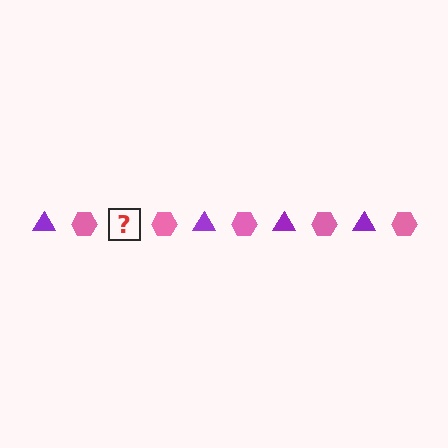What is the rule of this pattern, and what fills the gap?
The rule is that the pattern alternates between purple triangle and pink hexagon. The gap should be filled with a purple triangle.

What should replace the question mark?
The question mark should be replaced with a purple triangle.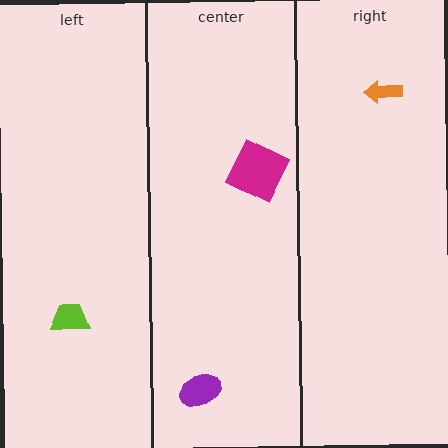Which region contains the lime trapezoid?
The left region.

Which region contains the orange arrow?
The right region.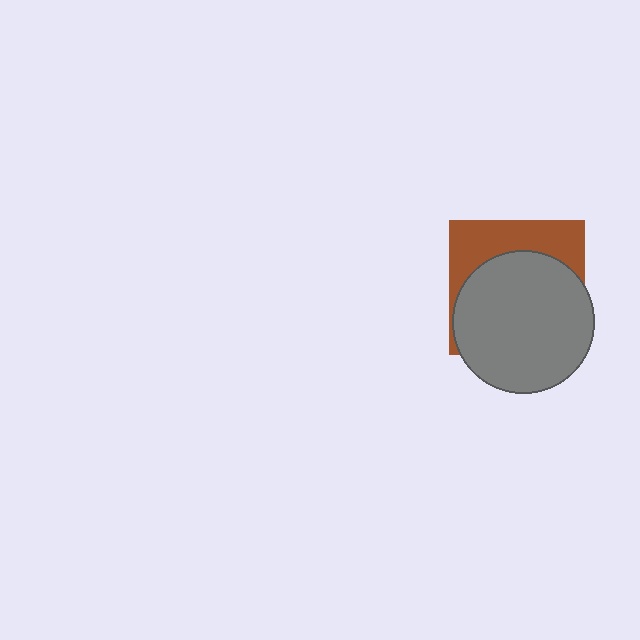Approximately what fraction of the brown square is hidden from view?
Roughly 66% of the brown square is hidden behind the gray circle.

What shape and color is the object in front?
The object in front is a gray circle.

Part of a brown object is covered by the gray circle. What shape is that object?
It is a square.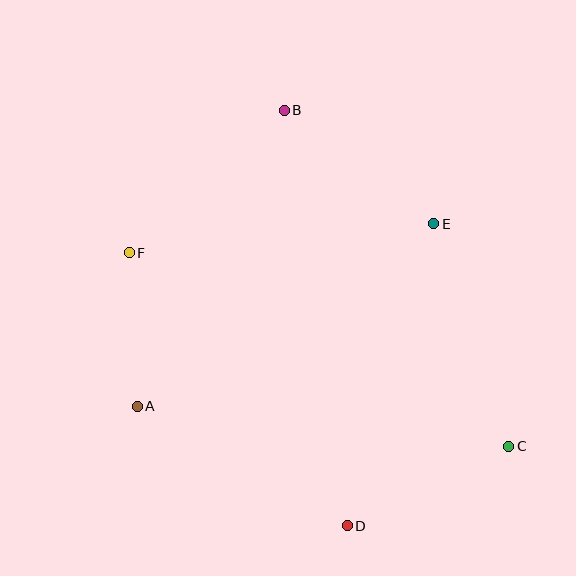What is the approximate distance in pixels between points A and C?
The distance between A and C is approximately 373 pixels.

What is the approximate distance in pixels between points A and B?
The distance between A and B is approximately 331 pixels.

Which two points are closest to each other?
Points A and F are closest to each other.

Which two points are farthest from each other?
Points C and F are farthest from each other.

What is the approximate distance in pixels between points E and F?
The distance between E and F is approximately 306 pixels.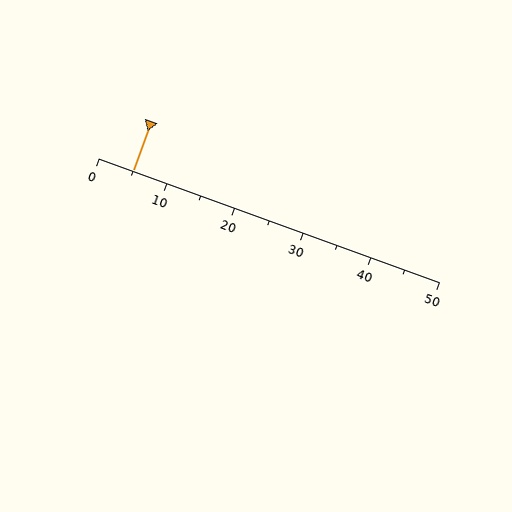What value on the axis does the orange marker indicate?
The marker indicates approximately 5.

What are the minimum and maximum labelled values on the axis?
The axis runs from 0 to 50.